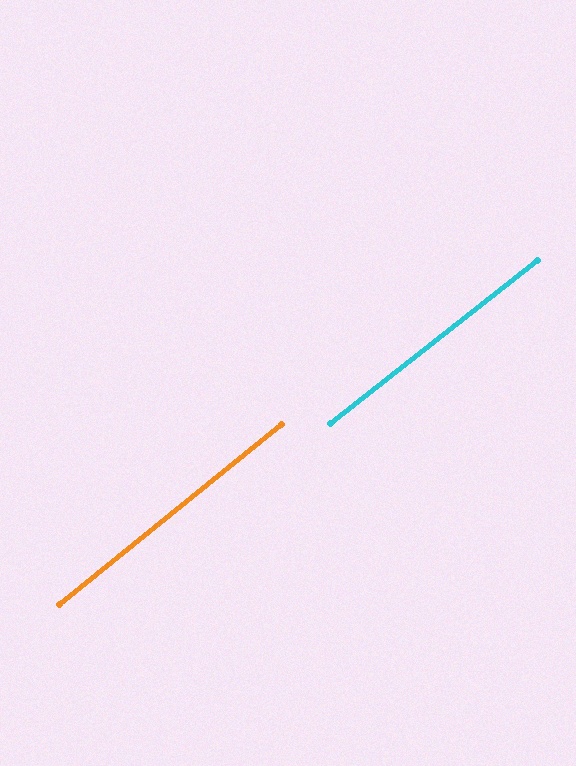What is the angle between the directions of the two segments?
Approximately 1 degree.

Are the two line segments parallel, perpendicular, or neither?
Parallel — their directions differ by only 0.9°.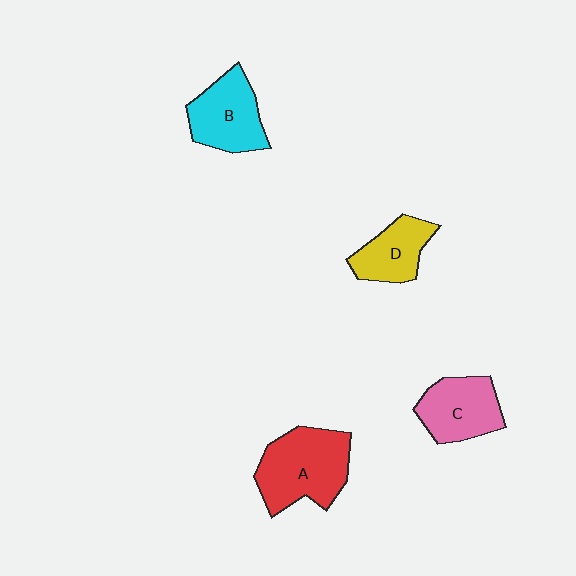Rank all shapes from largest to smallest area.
From largest to smallest: A (red), B (cyan), C (pink), D (yellow).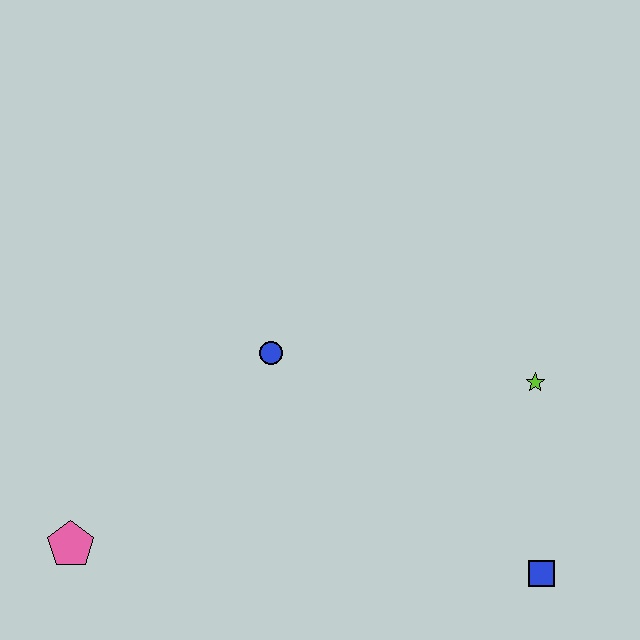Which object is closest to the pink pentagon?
The blue circle is closest to the pink pentagon.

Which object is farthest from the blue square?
The pink pentagon is farthest from the blue square.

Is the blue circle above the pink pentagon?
Yes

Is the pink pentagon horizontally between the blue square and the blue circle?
No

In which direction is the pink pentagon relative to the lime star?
The pink pentagon is to the left of the lime star.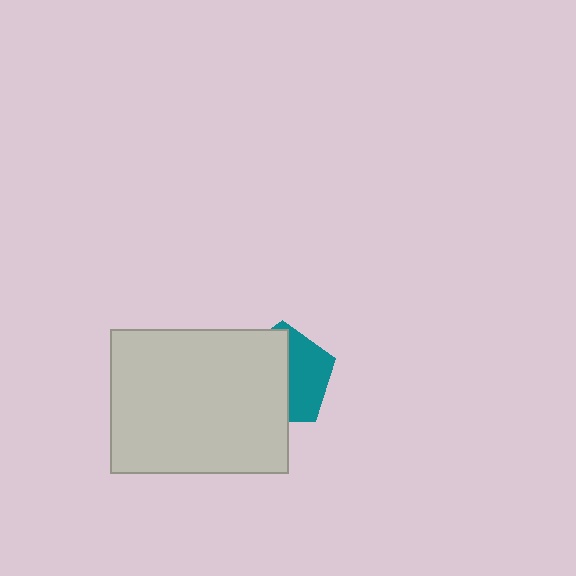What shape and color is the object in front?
The object in front is a light gray rectangle.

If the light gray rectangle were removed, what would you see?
You would see the complete teal pentagon.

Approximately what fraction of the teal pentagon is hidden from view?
Roughly 58% of the teal pentagon is hidden behind the light gray rectangle.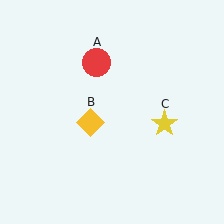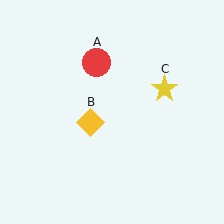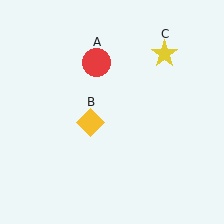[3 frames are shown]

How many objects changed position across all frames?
1 object changed position: yellow star (object C).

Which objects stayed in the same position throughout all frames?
Red circle (object A) and yellow diamond (object B) remained stationary.